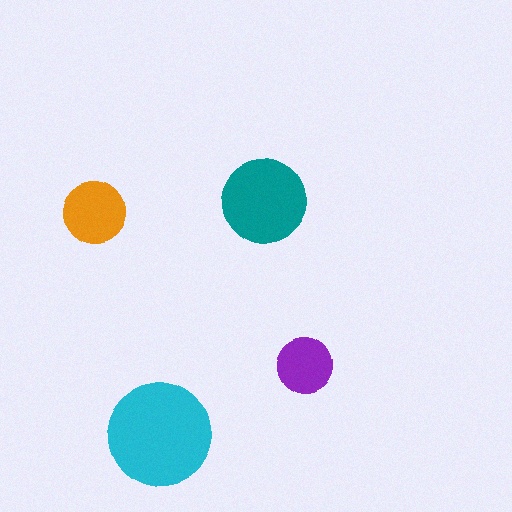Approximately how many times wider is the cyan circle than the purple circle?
About 2 times wider.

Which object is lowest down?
The cyan circle is bottommost.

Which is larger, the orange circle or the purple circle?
The orange one.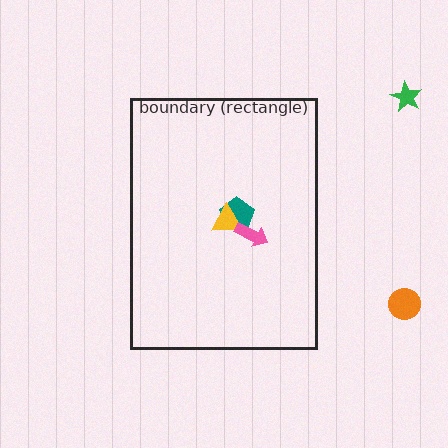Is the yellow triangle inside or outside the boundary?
Inside.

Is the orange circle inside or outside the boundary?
Outside.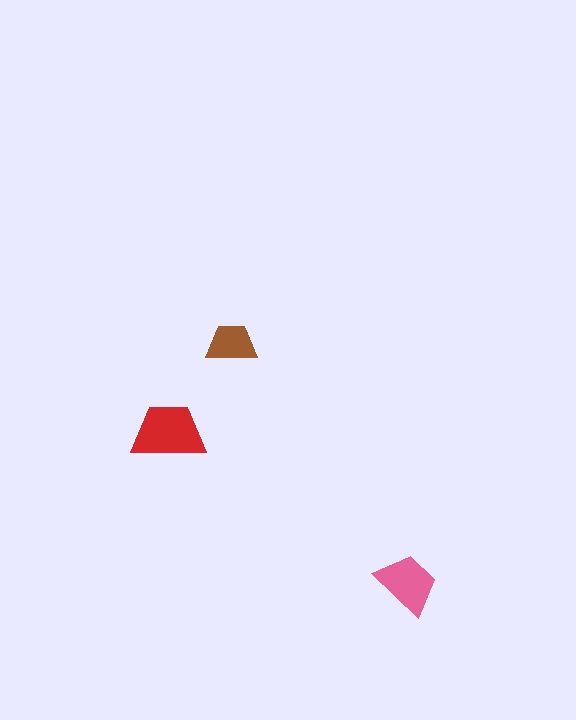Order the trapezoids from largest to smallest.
the red one, the pink one, the brown one.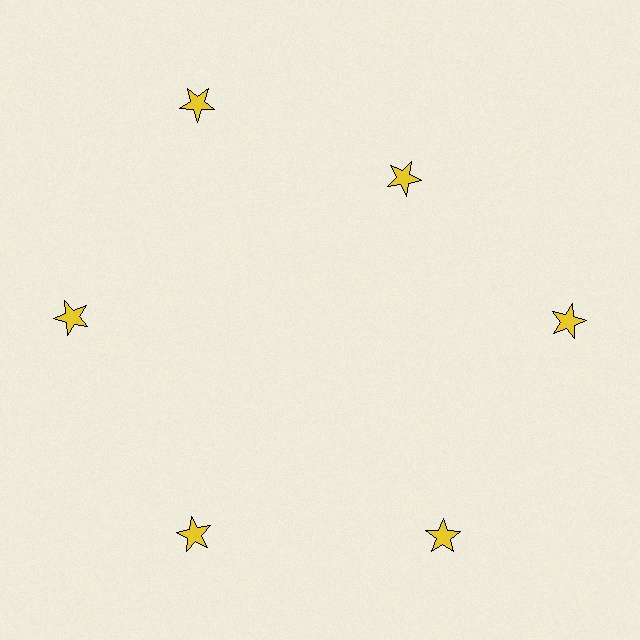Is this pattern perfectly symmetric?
No. The 6 yellow stars are arranged in a ring, but one element near the 1 o'clock position is pulled inward toward the center, breaking the 6-fold rotational symmetry.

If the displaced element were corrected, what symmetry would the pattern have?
It would have 6-fold rotational symmetry — the pattern would map onto itself every 60 degrees.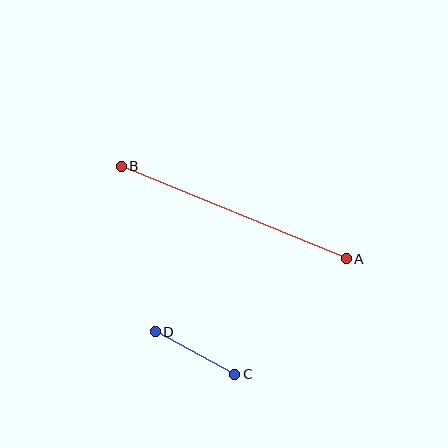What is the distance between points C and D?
The distance is approximately 90 pixels.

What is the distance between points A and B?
The distance is approximately 243 pixels.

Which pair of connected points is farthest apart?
Points A and B are farthest apart.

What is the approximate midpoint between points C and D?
The midpoint is at approximately (195, 353) pixels.